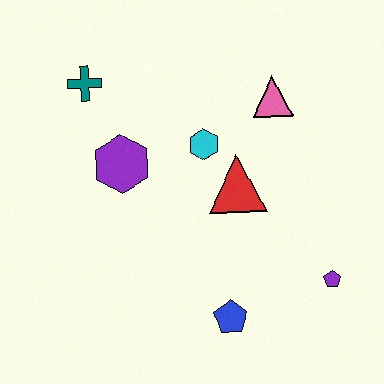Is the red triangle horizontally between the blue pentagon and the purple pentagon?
Yes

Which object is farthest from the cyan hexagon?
The purple pentagon is farthest from the cyan hexagon.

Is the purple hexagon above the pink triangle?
No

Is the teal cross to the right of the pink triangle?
No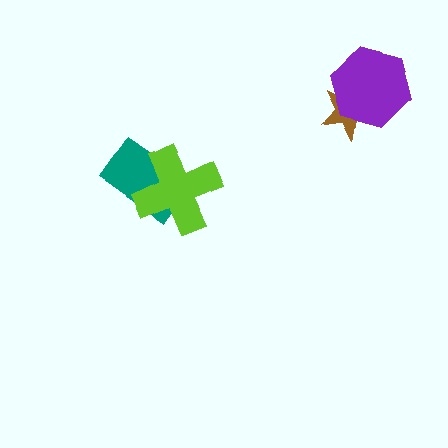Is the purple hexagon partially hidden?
No, no other shape covers it.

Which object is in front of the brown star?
The purple hexagon is in front of the brown star.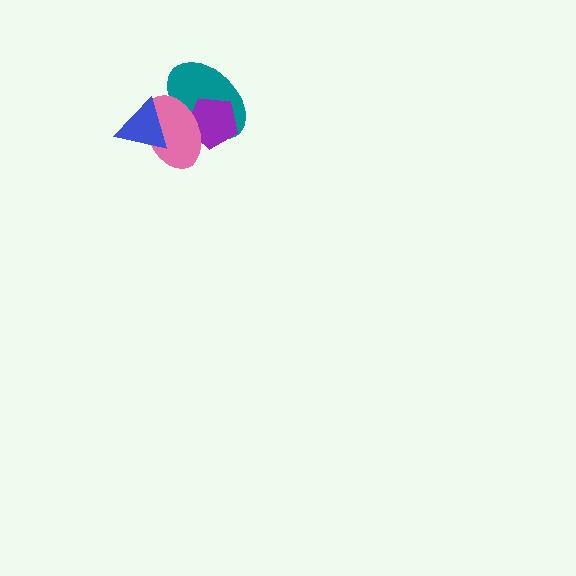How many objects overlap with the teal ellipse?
3 objects overlap with the teal ellipse.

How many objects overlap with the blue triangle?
2 objects overlap with the blue triangle.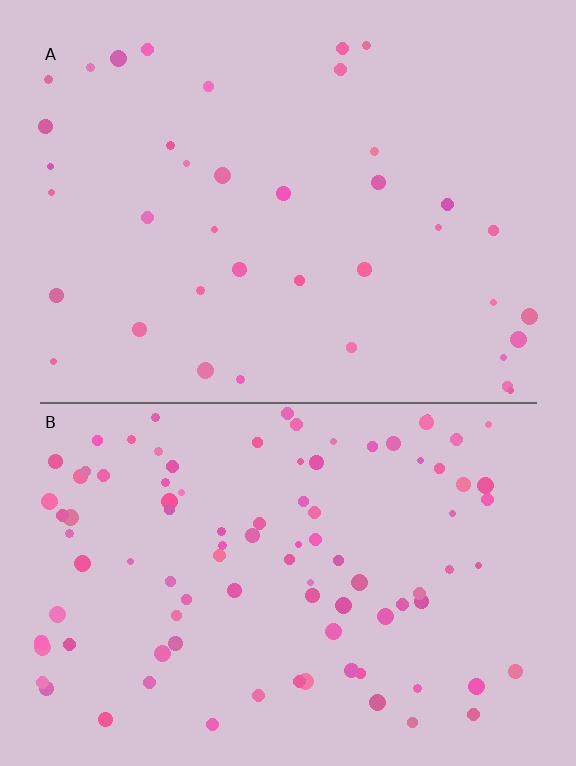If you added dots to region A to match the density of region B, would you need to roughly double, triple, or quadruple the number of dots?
Approximately triple.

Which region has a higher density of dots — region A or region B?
B (the bottom).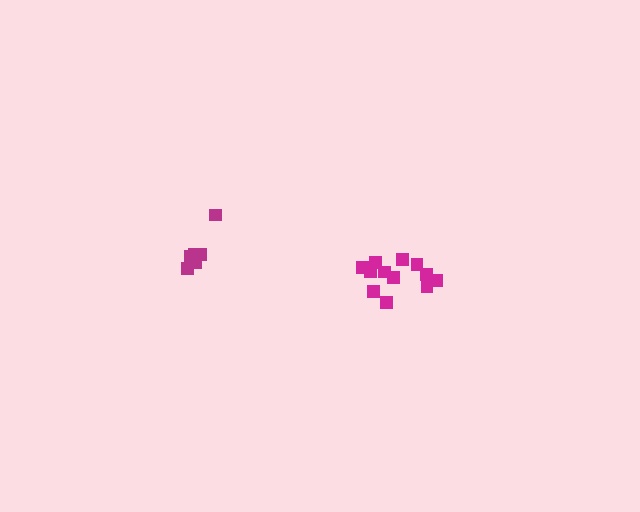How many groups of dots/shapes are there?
There are 2 groups.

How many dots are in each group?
Group 1: 6 dots, Group 2: 12 dots (18 total).